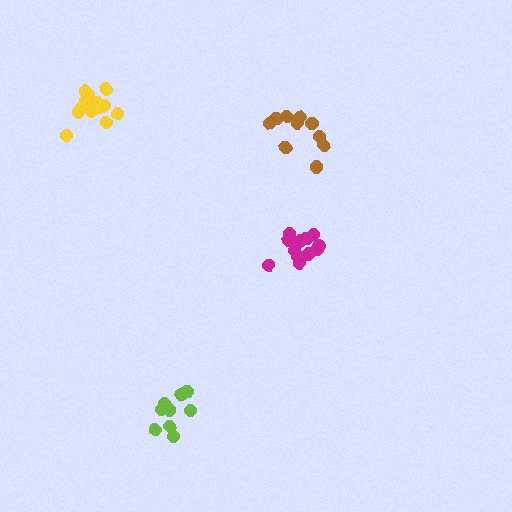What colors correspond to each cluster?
The clusters are colored: magenta, lime, brown, yellow.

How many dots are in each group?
Group 1: 13 dots, Group 2: 9 dots, Group 3: 10 dots, Group 4: 15 dots (47 total).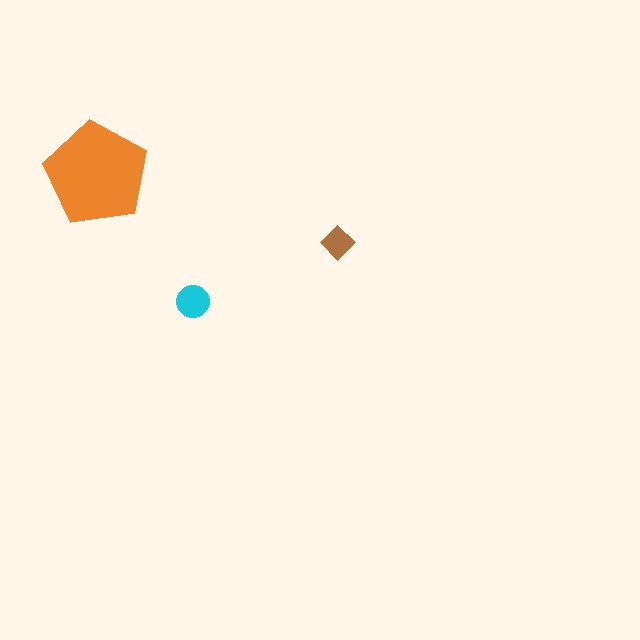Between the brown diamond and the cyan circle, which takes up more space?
The cyan circle.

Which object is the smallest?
The brown diamond.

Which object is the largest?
The orange pentagon.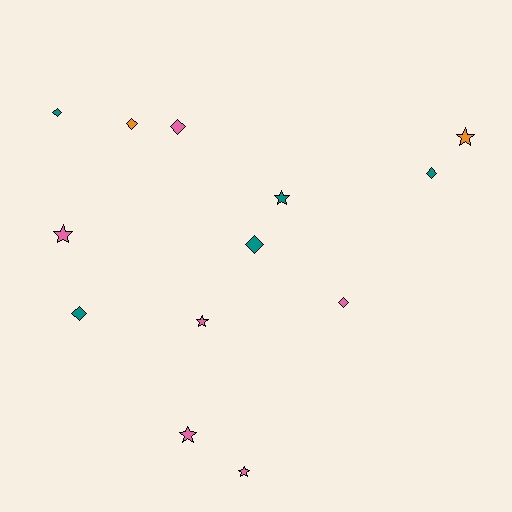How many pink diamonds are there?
There are 2 pink diamonds.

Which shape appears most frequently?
Diamond, with 7 objects.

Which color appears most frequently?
Pink, with 6 objects.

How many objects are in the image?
There are 13 objects.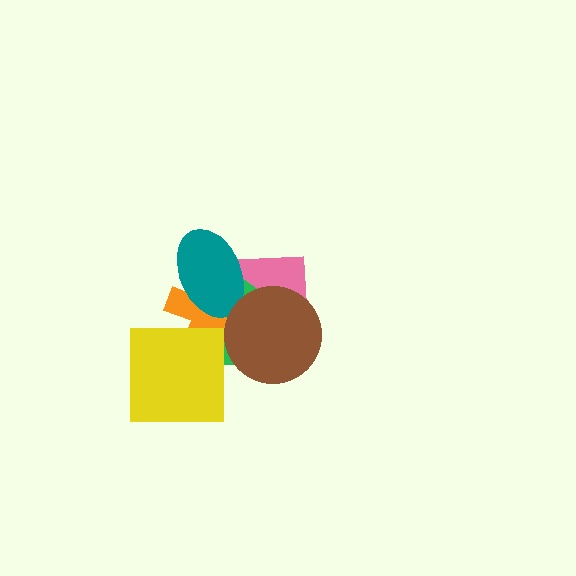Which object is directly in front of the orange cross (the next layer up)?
The yellow square is directly in front of the orange cross.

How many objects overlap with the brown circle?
3 objects overlap with the brown circle.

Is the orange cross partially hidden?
Yes, it is partially covered by another shape.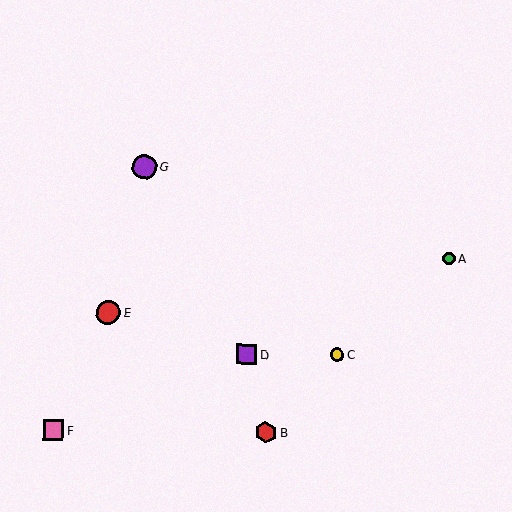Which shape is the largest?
The red circle (labeled E) is the largest.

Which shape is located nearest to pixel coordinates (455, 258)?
The green circle (labeled A) at (449, 258) is nearest to that location.